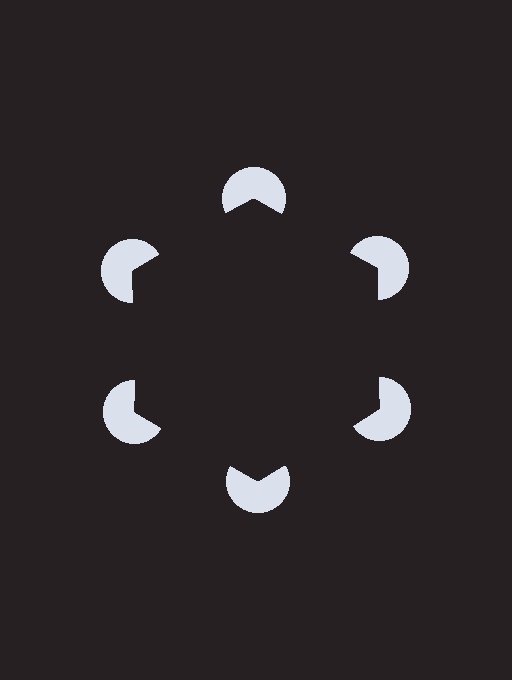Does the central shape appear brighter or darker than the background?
It typically appears slightly darker than the background, even though no actual brightness change is drawn.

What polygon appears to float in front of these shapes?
An illusory hexagon — its edges are inferred from the aligned wedge cuts in the pac-man discs, not physically drawn.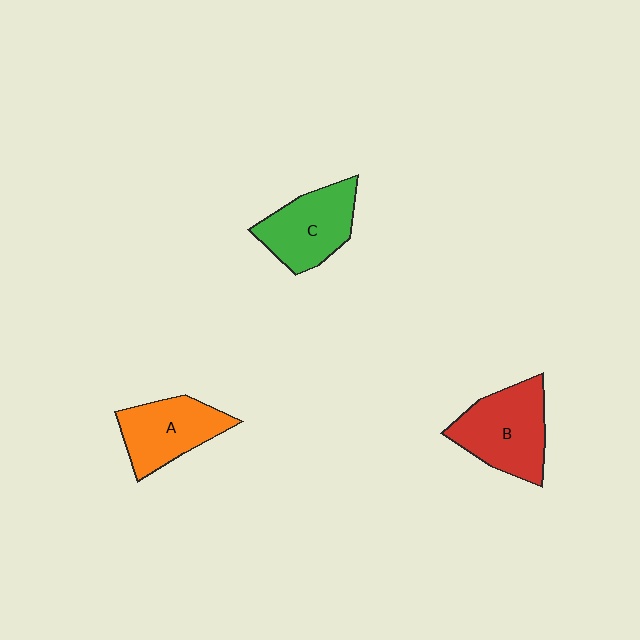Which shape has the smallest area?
Shape A (orange).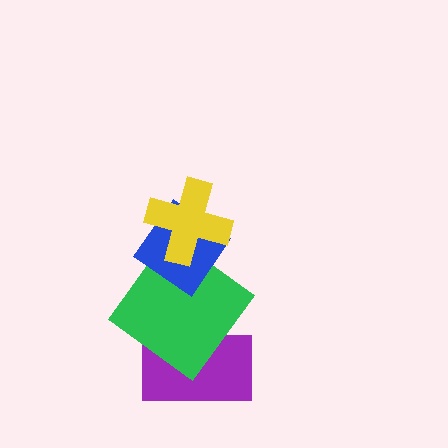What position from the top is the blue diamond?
The blue diamond is 2nd from the top.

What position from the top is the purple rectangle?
The purple rectangle is 4th from the top.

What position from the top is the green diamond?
The green diamond is 3rd from the top.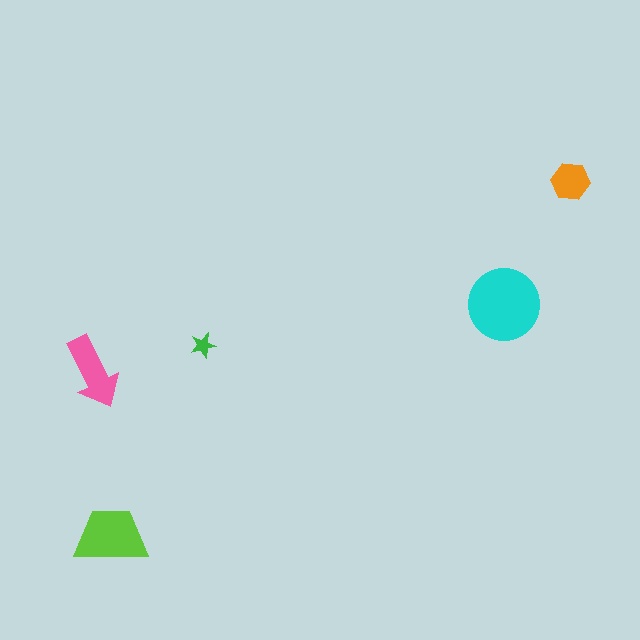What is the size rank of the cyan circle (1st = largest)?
1st.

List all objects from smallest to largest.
The green star, the orange hexagon, the pink arrow, the lime trapezoid, the cyan circle.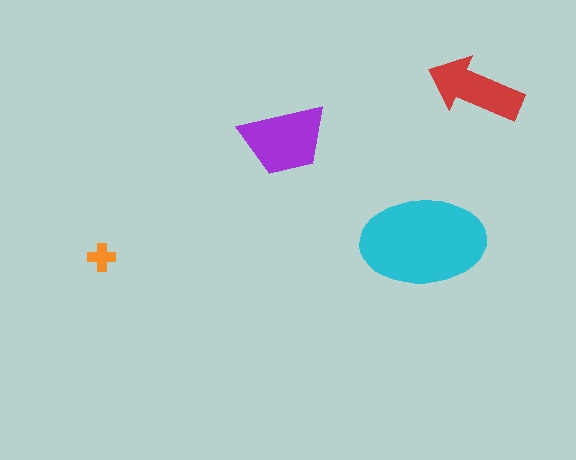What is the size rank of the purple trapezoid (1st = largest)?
2nd.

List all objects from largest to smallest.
The cyan ellipse, the purple trapezoid, the red arrow, the orange cross.